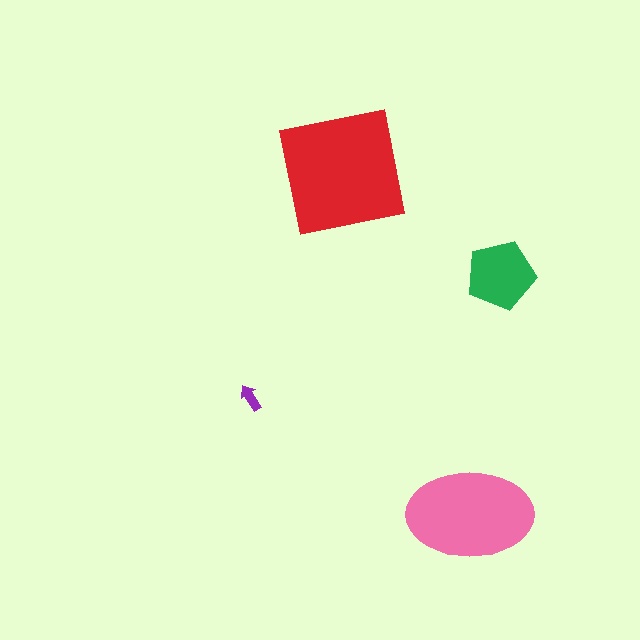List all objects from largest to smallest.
The red square, the pink ellipse, the green pentagon, the purple arrow.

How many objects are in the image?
There are 4 objects in the image.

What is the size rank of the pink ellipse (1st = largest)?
2nd.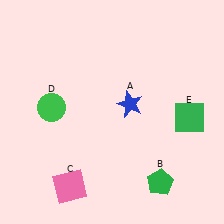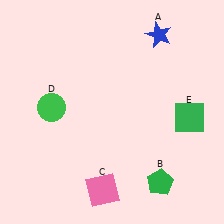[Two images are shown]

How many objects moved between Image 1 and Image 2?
2 objects moved between the two images.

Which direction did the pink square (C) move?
The pink square (C) moved right.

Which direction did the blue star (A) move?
The blue star (A) moved up.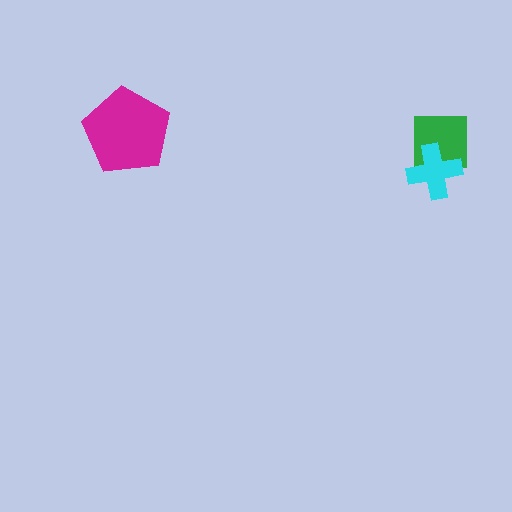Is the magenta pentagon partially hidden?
No, no other shape covers it.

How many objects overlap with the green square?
1 object overlaps with the green square.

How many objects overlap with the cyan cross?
1 object overlaps with the cyan cross.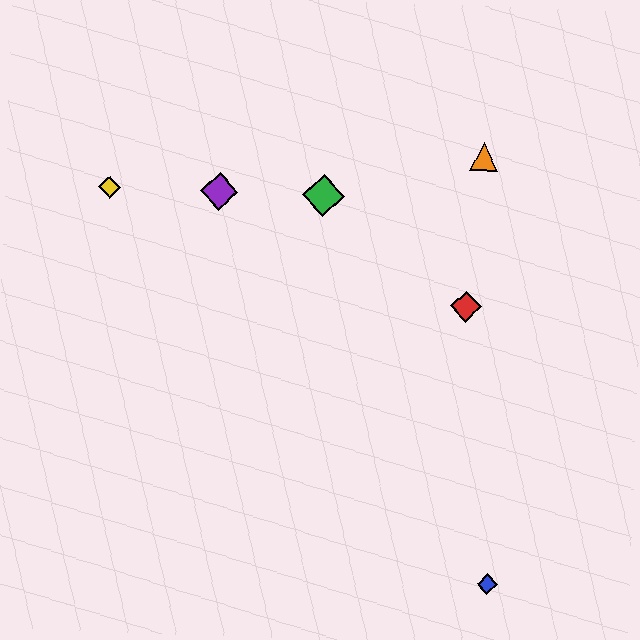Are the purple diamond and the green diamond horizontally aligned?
Yes, both are at y≈191.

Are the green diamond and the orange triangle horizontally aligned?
No, the green diamond is at y≈196 and the orange triangle is at y≈157.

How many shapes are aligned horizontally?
3 shapes (the green diamond, the yellow diamond, the purple diamond) are aligned horizontally.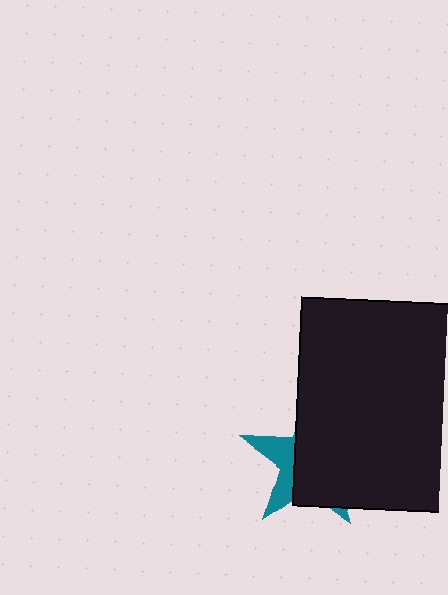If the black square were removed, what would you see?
You would see the complete teal star.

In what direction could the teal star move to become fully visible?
The teal star could move left. That would shift it out from behind the black square entirely.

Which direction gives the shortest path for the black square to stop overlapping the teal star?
Moving right gives the shortest separation.